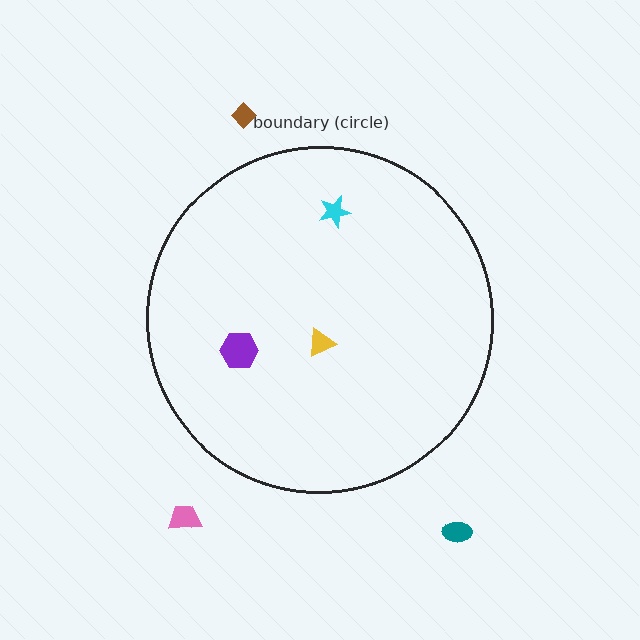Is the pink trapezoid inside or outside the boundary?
Outside.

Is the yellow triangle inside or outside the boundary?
Inside.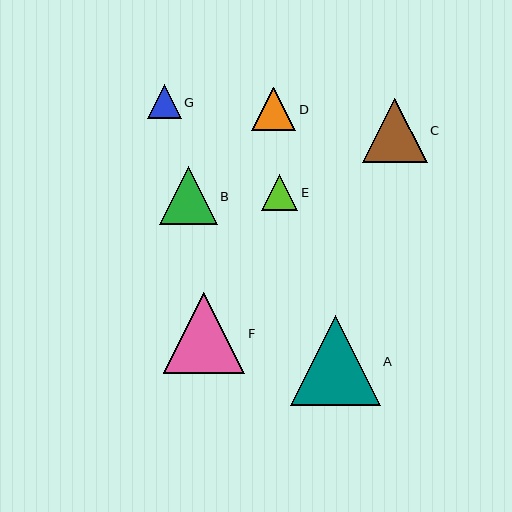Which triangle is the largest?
Triangle A is the largest with a size of approximately 90 pixels.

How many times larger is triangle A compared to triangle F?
Triangle A is approximately 1.1 times the size of triangle F.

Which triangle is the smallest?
Triangle G is the smallest with a size of approximately 34 pixels.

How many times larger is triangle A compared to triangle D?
Triangle A is approximately 2.0 times the size of triangle D.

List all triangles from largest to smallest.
From largest to smallest: A, F, C, B, D, E, G.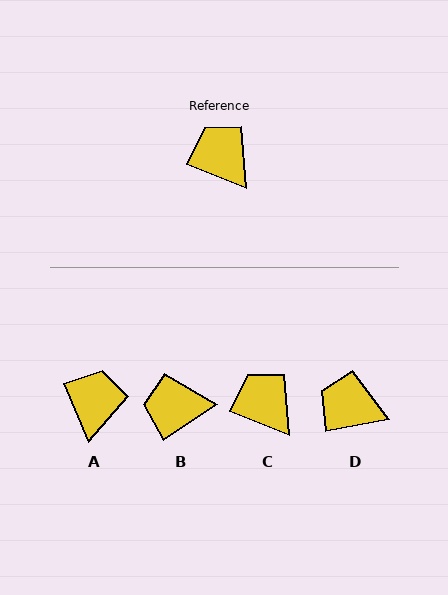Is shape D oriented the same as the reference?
No, it is off by about 32 degrees.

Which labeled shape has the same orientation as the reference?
C.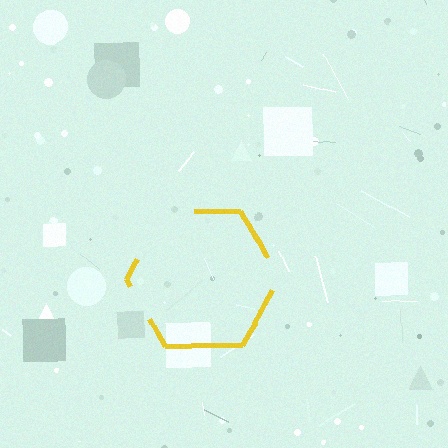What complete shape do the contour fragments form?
The contour fragments form a hexagon.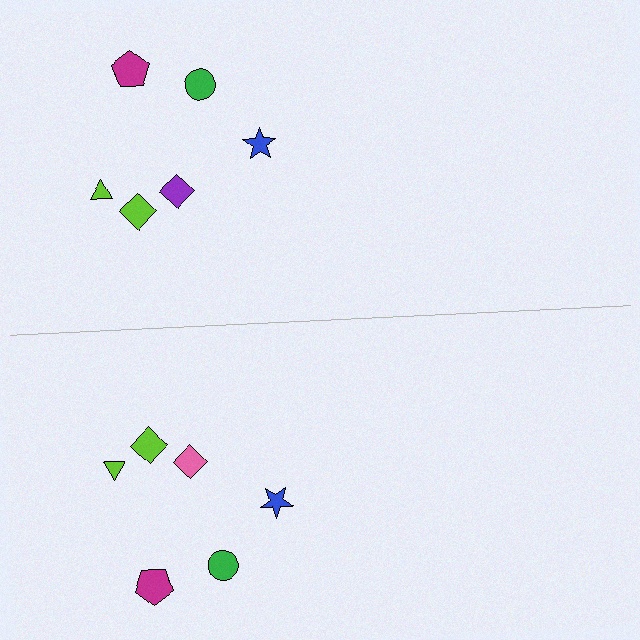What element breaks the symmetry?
The pink diamond on the bottom side breaks the symmetry — its mirror counterpart is purple.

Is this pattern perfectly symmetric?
No, the pattern is not perfectly symmetric. The pink diamond on the bottom side breaks the symmetry — its mirror counterpart is purple.